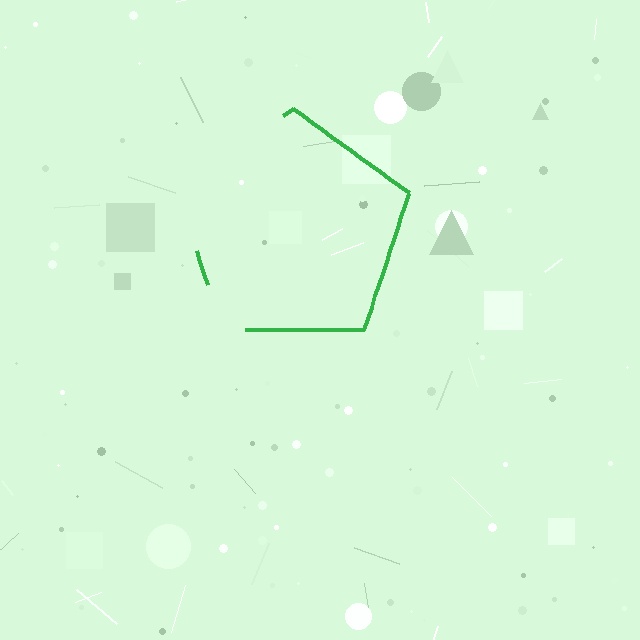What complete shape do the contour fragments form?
The contour fragments form a pentagon.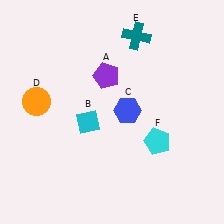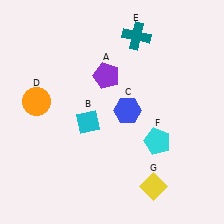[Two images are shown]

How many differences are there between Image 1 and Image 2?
There is 1 difference between the two images.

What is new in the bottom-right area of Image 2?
A yellow diamond (G) was added in the bottom-right area of Image 2.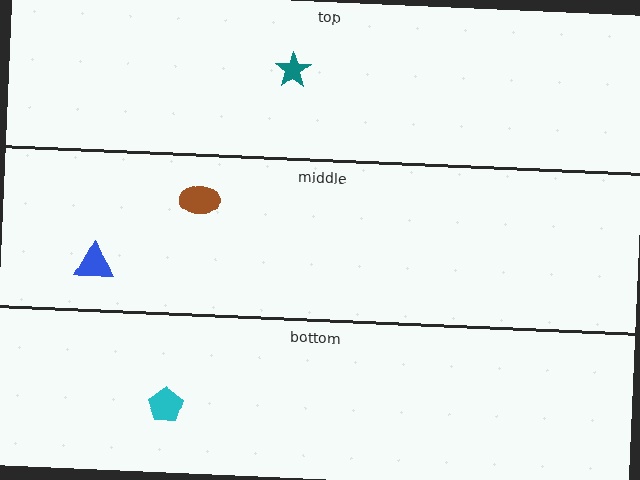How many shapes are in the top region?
1.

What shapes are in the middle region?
The brown ellipse, the blue triangle.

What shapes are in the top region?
The teal star.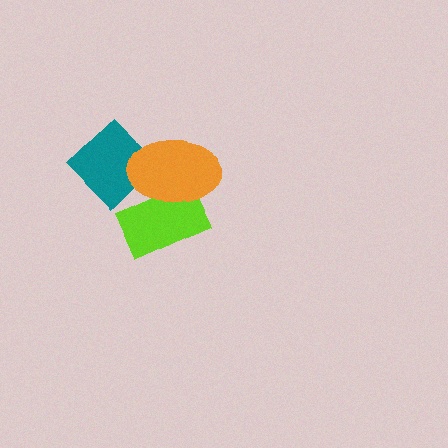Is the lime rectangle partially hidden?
Yes, it is partially covered by another shape.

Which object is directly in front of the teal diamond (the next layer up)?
The lime rectangle is directly in front of the teal diamond.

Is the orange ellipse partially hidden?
No, no other shape covers it.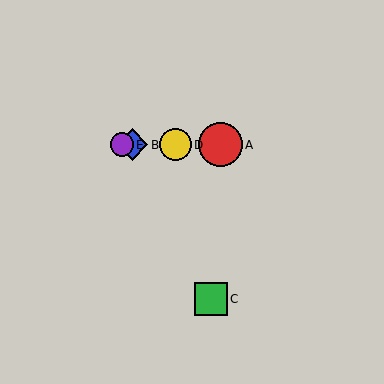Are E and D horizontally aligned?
Yes, both are at y≈145.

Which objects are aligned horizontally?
Objects A, B, D, E are aligned horizontally.